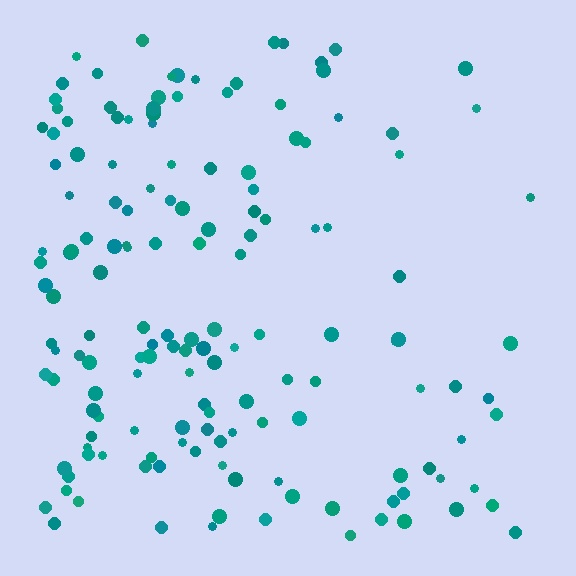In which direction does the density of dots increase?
From right to left, with the left side densest.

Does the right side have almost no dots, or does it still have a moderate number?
Still a moderate number, just noticeably fewer than the left.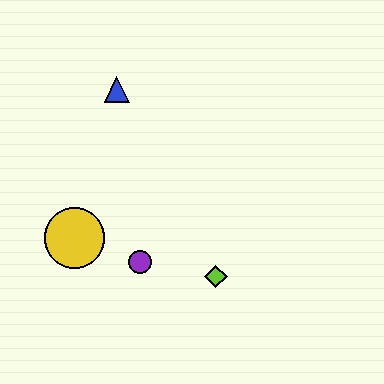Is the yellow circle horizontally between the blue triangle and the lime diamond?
No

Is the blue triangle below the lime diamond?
No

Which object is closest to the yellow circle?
The purple circle is closest to the yellow circle.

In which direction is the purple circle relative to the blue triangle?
The purple circle is below the blue triangle.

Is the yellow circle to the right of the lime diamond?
No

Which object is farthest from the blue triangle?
The lime diamond is farthest from the blue triangle.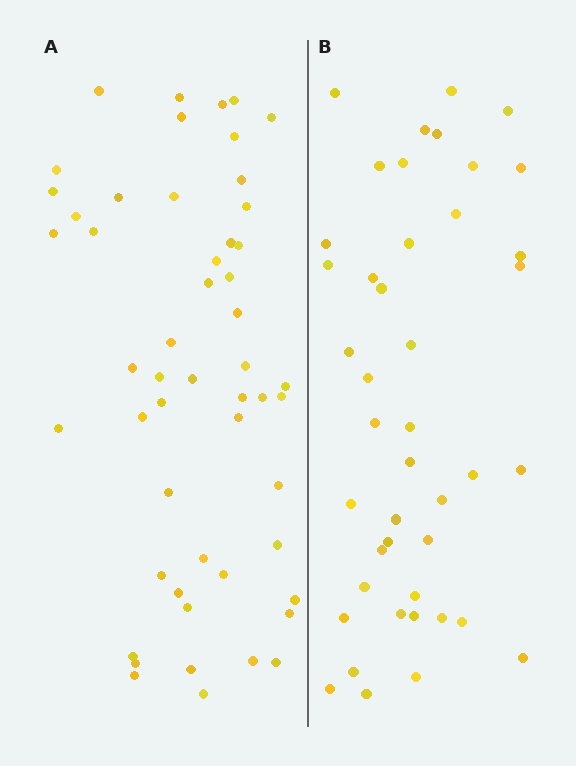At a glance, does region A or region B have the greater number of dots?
Region A (the left region) has more dots.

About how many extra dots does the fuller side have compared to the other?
Region A has roughly 8 or so more dots than region B.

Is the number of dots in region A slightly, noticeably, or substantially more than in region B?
Region A has only slightly more — the two regions are fairly close. The ratio is roughly 1.2 to 1.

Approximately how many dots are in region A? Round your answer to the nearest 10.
About 50 dots. (The exact count is 52, which rounds to 50.)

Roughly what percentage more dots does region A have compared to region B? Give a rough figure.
About 20% more.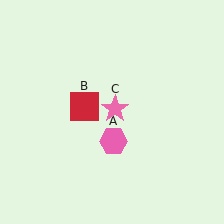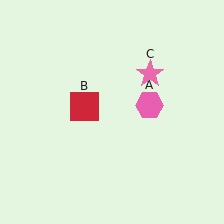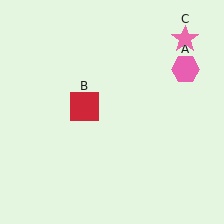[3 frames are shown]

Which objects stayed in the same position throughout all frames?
Red square (object B) remained stationary.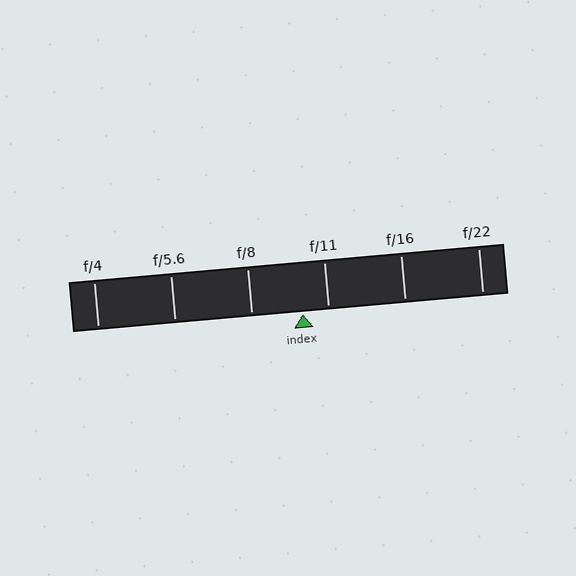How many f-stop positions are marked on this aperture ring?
There are 6 f-stop positions marked.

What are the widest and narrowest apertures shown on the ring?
The widest aperture shown is f/4 and the narrowest is f/22.